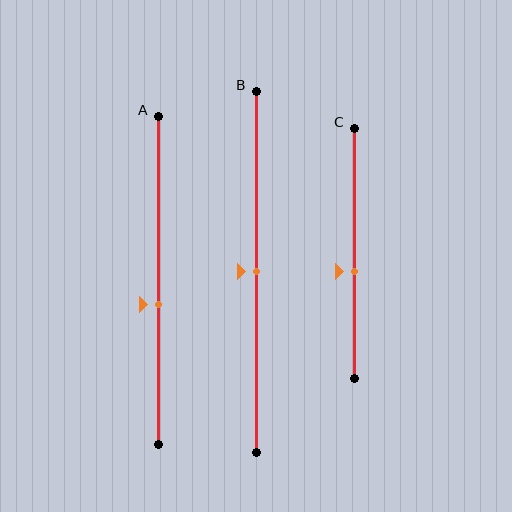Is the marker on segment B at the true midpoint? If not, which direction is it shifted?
Yes, the marker on segment B is at the true midpoint.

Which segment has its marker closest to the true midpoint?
Segment B has its marker closest to the true midpoint.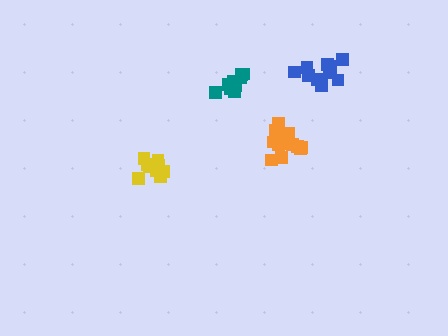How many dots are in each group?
Group 1: 11 dots, Group 2: 14 dots, Group 3: 11 dots, Group 4: 10 dots (46 total).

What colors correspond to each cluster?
The clusters are colored: yellow, orange, blue, teal.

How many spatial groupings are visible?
There are 4 spatial groupings.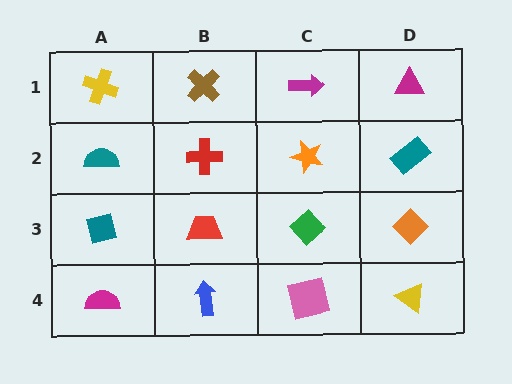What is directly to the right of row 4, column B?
A pink square.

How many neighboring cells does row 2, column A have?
3.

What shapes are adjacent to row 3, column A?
A teal semicircle (row 2, column A), a magenta semicircle (row 4, column A), a red trapezoid (row 3, column B).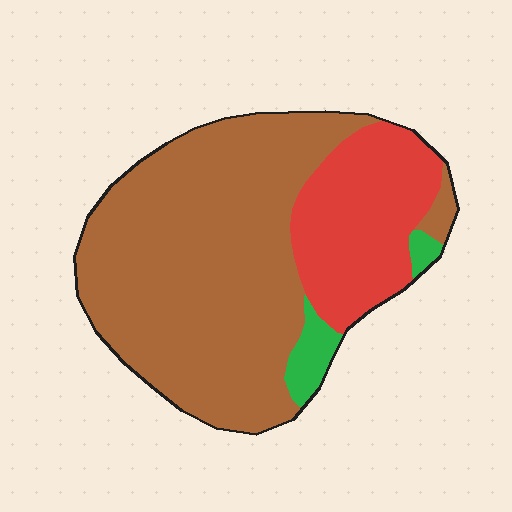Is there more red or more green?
Red.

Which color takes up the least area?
Green, at roughly 5%.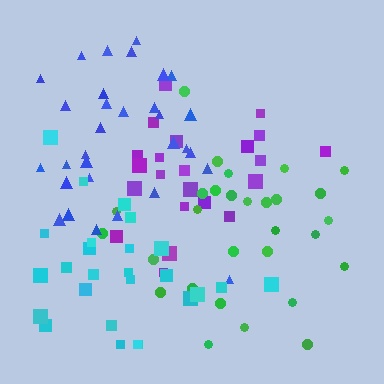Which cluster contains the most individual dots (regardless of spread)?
Blue (31).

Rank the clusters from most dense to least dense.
purple, cyan, green, blue.